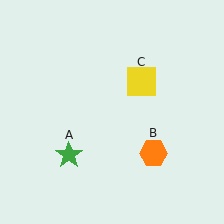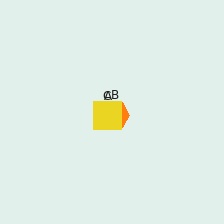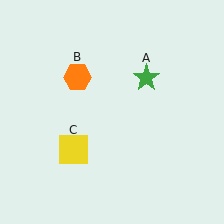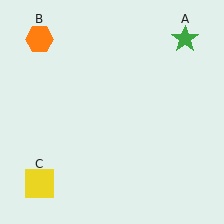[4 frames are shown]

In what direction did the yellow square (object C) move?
The yellow square (object C) moved down and to the left.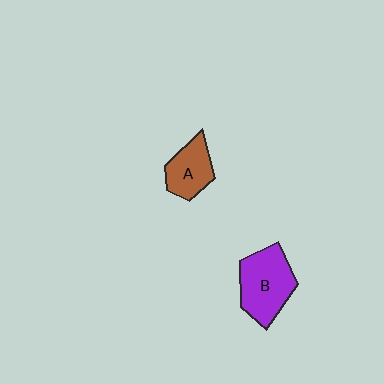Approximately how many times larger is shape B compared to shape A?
Approximately 1.5 times.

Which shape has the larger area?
Shape B (purple).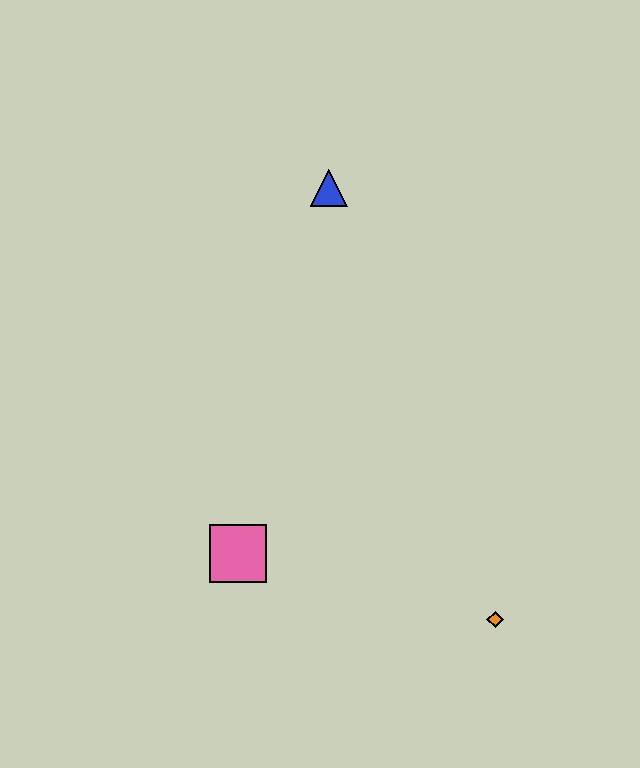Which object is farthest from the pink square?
The blue triangle is farthest from the pink square.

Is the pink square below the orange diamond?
No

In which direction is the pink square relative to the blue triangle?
The pink square is below the blue triangle.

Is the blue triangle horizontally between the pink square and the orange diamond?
Yes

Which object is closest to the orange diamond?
The pink square is closest to the orange diamond.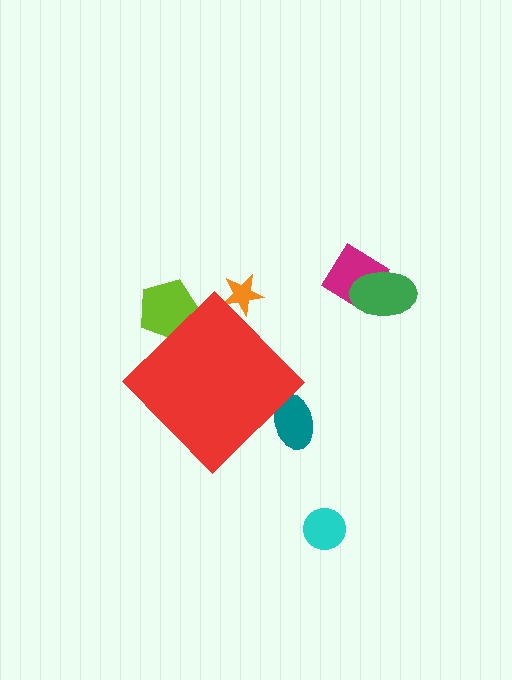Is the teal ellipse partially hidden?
Yes, the teal ellipse is partially hidden behind the red diamond.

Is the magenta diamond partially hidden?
No, the magenta diamond is fully visible.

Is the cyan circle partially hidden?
No, the cyan circle is fully visible.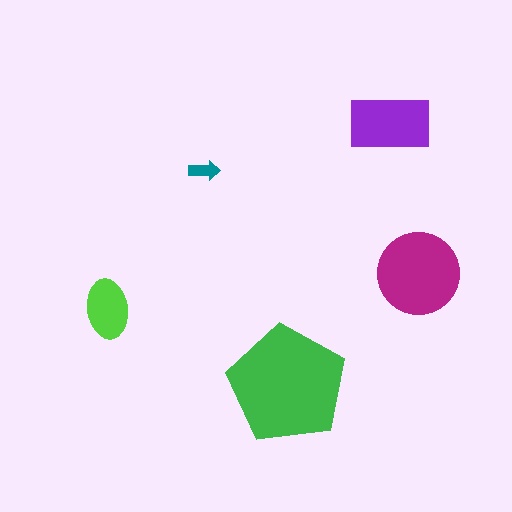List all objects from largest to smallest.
The green pentagon, the magenta circle, the purple rectangle, the lime ellipse, the teal arrow.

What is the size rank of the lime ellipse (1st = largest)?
4th.